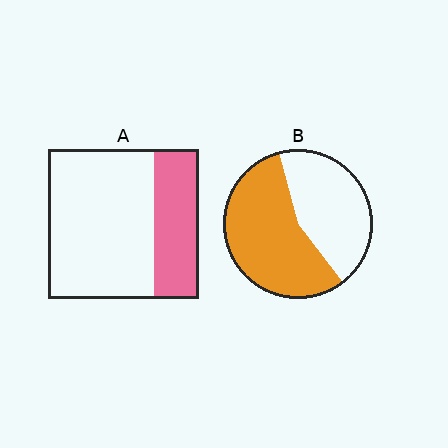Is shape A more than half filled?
No.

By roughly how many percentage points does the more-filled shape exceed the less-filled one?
By roughly 25 percentage points (B over A).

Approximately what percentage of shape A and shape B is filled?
A is approximately 30% and B is approximately 55%.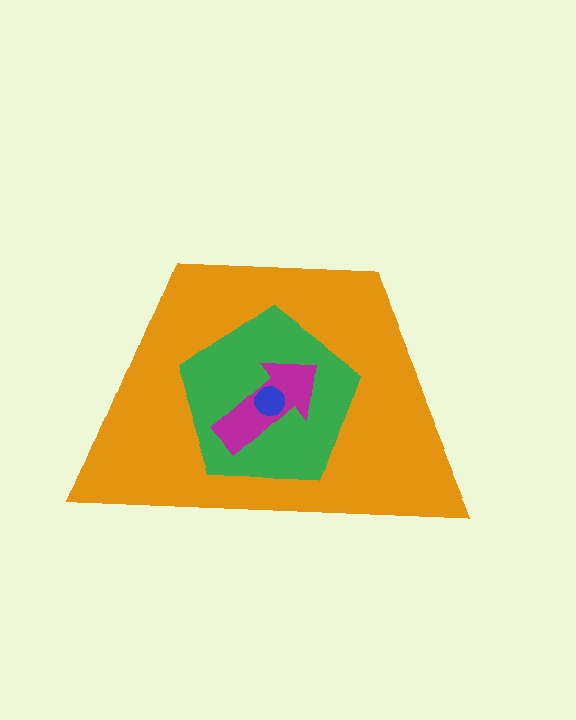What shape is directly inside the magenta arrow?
The blue circle.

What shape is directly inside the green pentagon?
The magenta arrow.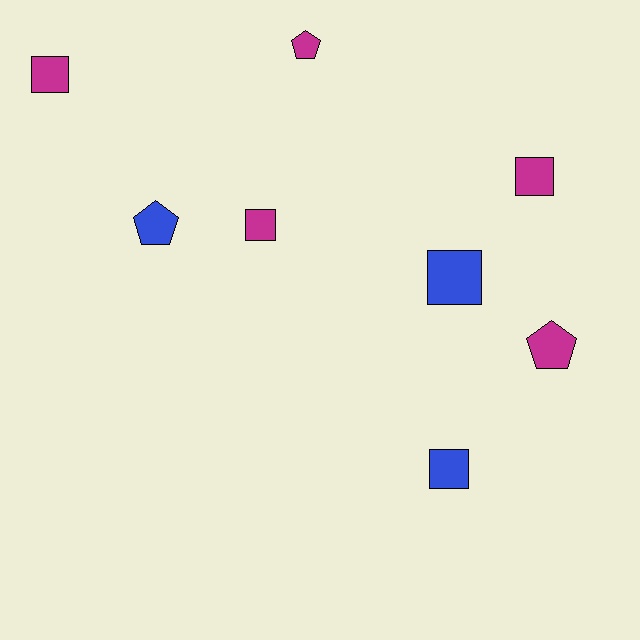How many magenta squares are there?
There are 3 magenta squares.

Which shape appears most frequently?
Square, with 5 objects.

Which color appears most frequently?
Magenta, with 5 objects.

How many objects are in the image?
There are 8 objects.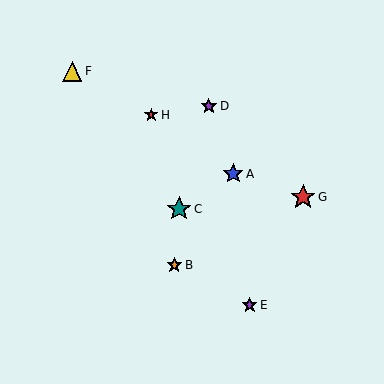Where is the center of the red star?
The center of the red star is at (151, 115).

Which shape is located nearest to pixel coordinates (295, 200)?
The red star (labeled G) at (303, 197) is nearest to that location.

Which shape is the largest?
The red star (labeled G) is the largest.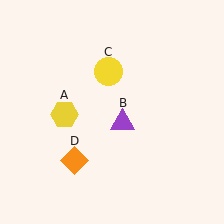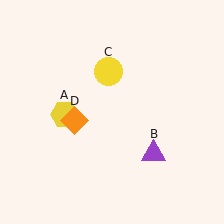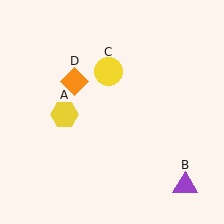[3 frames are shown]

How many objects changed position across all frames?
2 objects changed position: purple triangle (object B), orange diamond (object D).